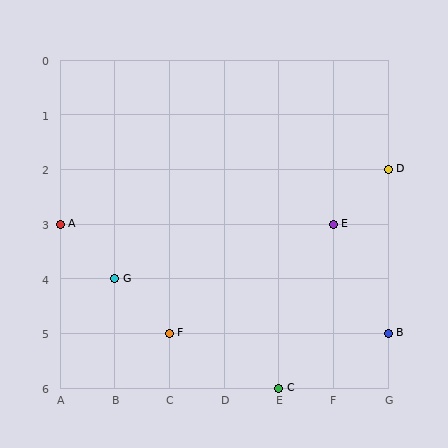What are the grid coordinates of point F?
Point F is at grid coordinates (C, 5).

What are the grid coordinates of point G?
Point G is at grid coordinates (B, 4).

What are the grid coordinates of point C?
Point C is at grid coordinates (E, 6).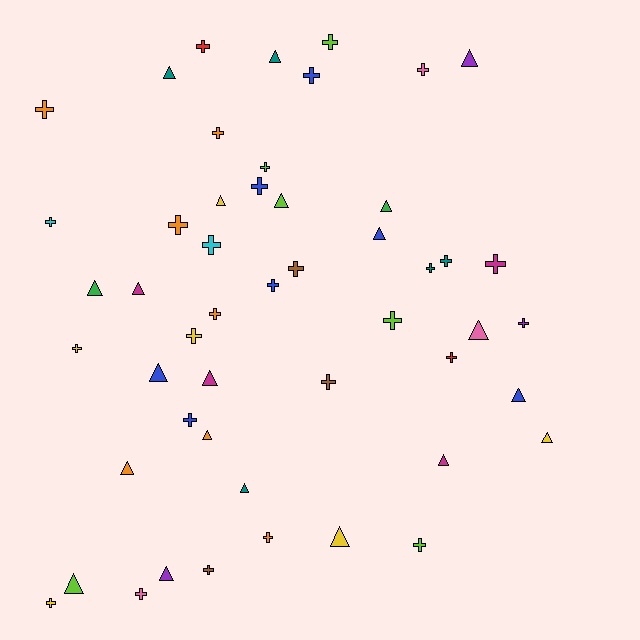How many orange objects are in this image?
There are 7 orange objects.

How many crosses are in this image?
There are 29 crosses.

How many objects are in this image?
There are 50 objects.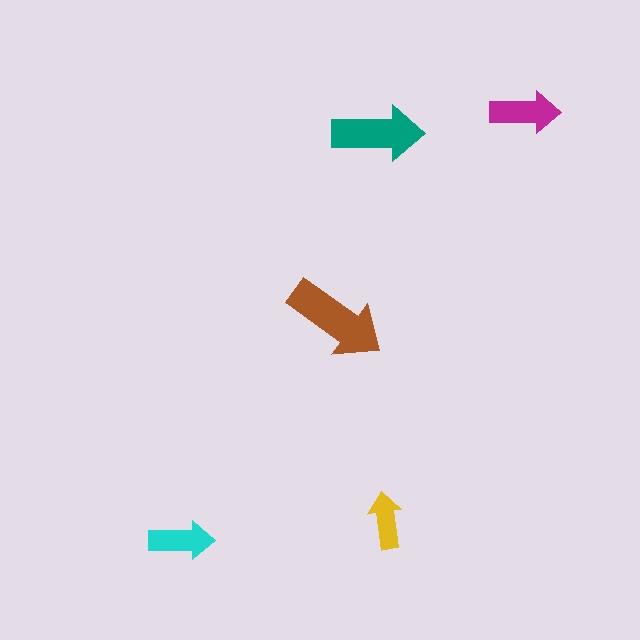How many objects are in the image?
There are 5 objects in the image.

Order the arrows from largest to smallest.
the brown one, the teal one, the magenta one, the cyan one, the yellow one.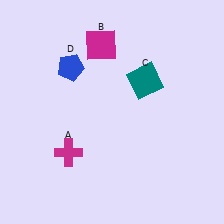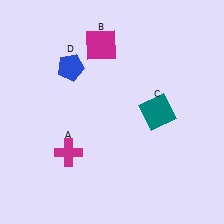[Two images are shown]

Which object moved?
The teal square (C) moved down.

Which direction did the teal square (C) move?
The teal square (C) moved down.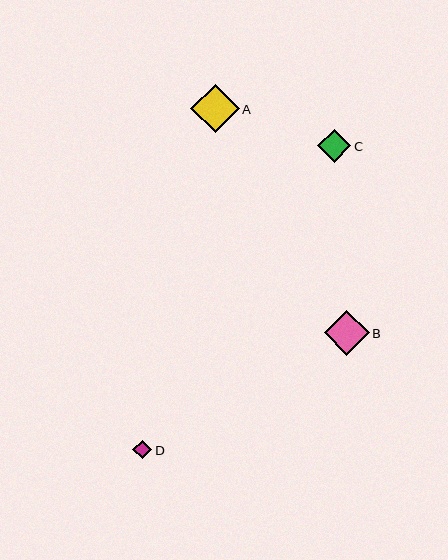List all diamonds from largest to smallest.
From largest to smallest: A, B, C, D.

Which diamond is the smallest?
Diamond D is the smallest with a size of approximately 19 pixels.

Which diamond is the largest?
Diamond A is the largest with a size of approximately 49 pixels.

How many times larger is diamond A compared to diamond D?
Diamond A is approximately 2.6 times the size of diamond D.